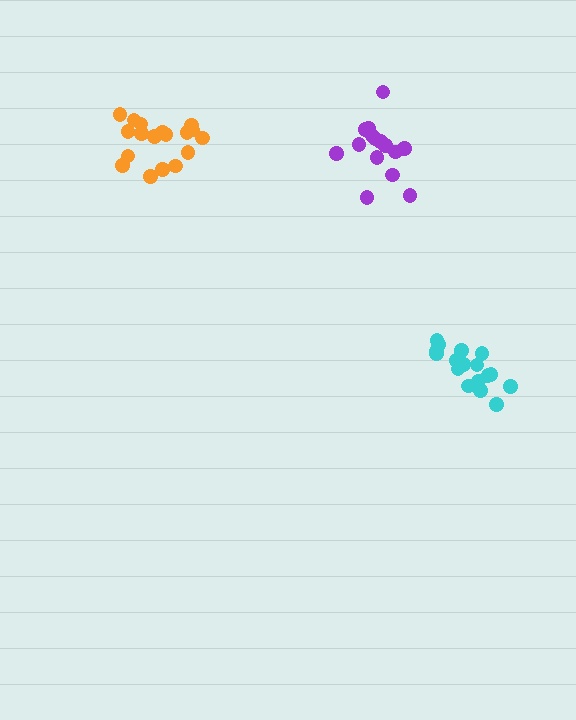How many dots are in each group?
Group 1: 18 dots, Group 2: 18 dots, Group 3: 15 dots (51 total).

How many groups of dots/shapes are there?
There are 3 groups.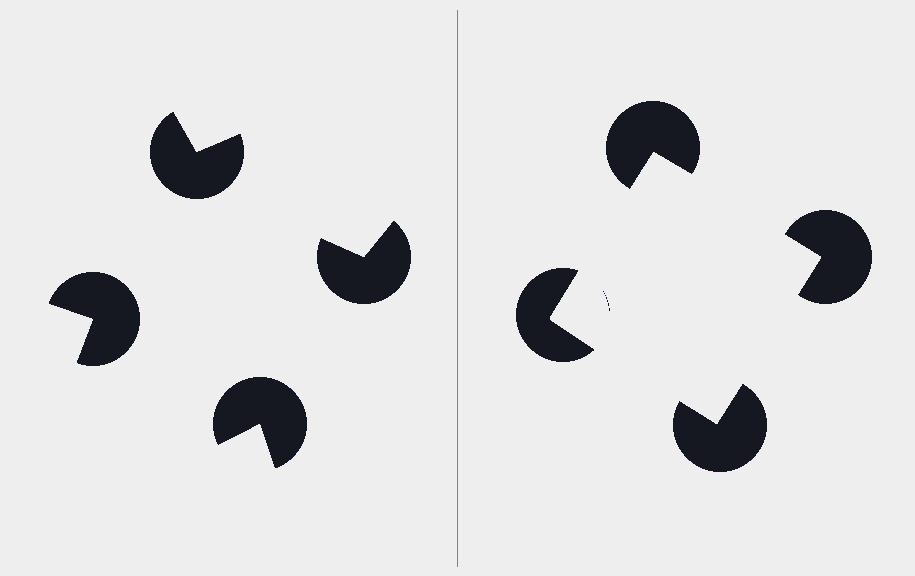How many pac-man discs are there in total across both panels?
8 — 4 on each side.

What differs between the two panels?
The pac-man discs are positioned identically on both sides; only the wedge orientations differ. On the right they align to a square; on the left they are misaligned.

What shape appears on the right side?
An illusory square.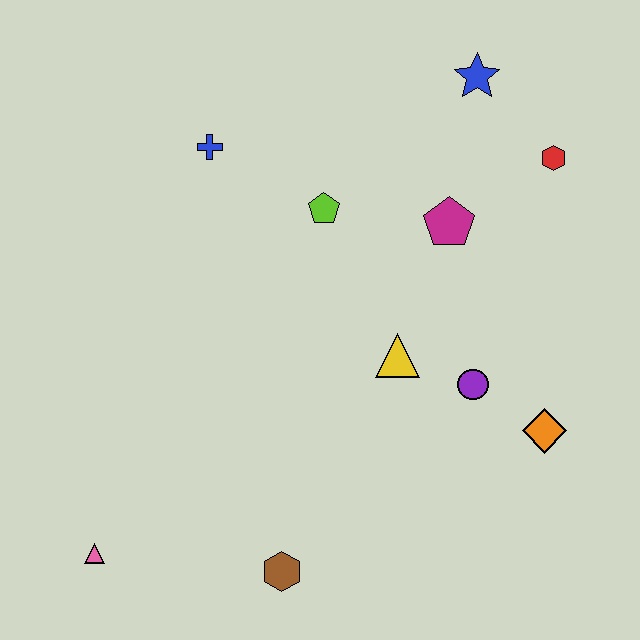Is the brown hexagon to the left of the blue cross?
No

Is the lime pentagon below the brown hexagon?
No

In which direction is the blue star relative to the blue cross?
The blue star is to the right of the blue cross.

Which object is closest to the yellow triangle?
The purple circle is closest to the yellow triangle.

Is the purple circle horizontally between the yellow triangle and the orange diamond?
Yes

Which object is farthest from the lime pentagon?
The pink triangle is farthest from the lime pentagon.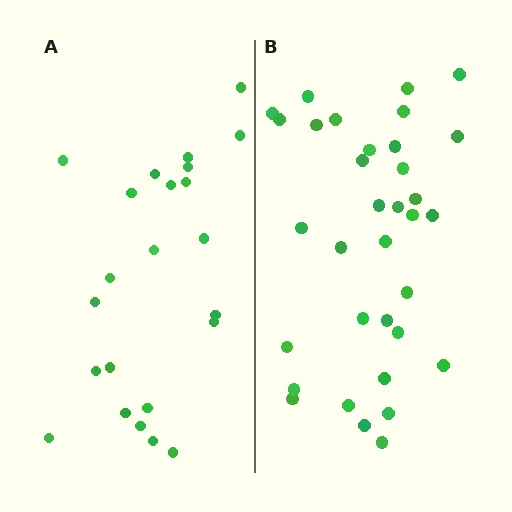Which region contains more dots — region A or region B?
Region B (the right region) has more dots.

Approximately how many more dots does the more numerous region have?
Region B has roughly 12 or so more dots than region A.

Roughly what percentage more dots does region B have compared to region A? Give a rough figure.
About 50% more.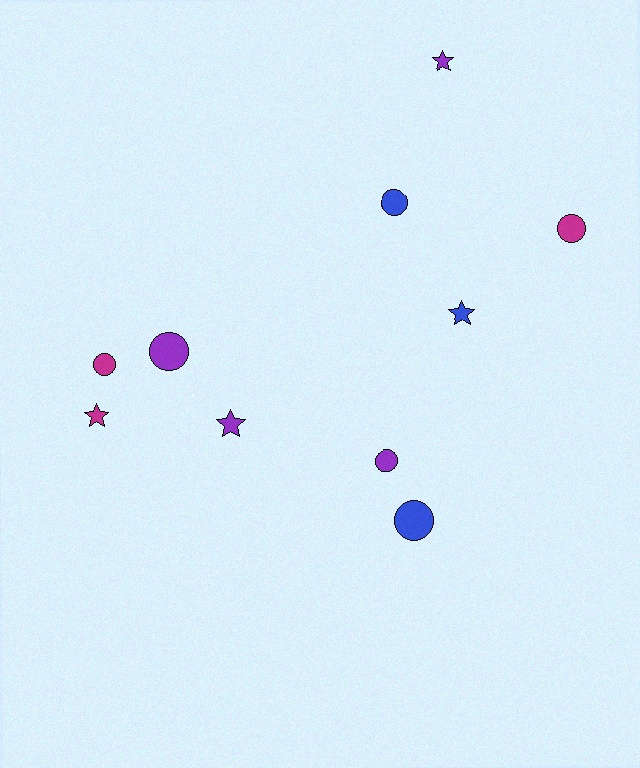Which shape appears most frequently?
Circle, with 6 objects.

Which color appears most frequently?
Purple, with 4 objects.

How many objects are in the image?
There are 10 objects.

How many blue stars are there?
There is 1 blue star.